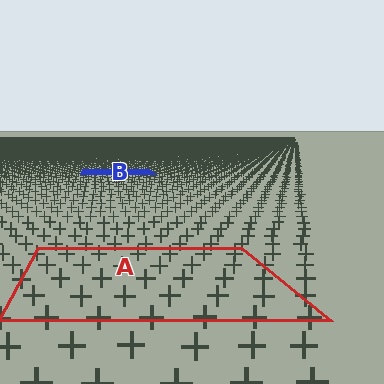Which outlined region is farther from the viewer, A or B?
Region B is farther from the viewer — the texture elements inside it appear smaller and more densely packed.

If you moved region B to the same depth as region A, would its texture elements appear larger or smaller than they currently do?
They would appear larger. At a closer depth, the same texture elements are projected at a bigger on-screen size.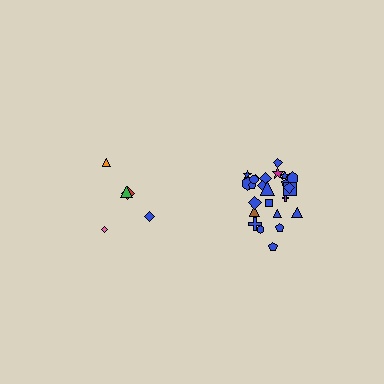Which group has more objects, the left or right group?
The right group.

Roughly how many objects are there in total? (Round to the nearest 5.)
Roughly 30 objects in total.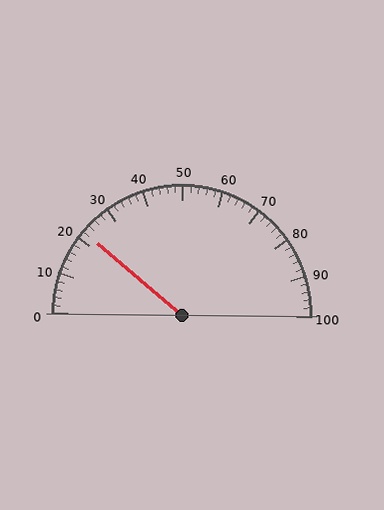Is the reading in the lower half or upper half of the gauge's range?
The reading is in the lower half of the range (0 to 100).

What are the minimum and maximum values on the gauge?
The gauge ranges from 0 to 100.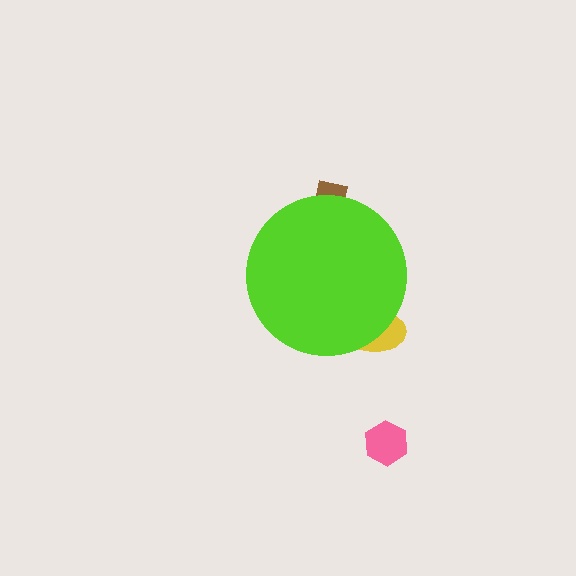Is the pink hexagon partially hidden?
No, the pink hexagon is fully visible.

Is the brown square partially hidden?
Yes, the brown square is partially hidden behind the lime circle.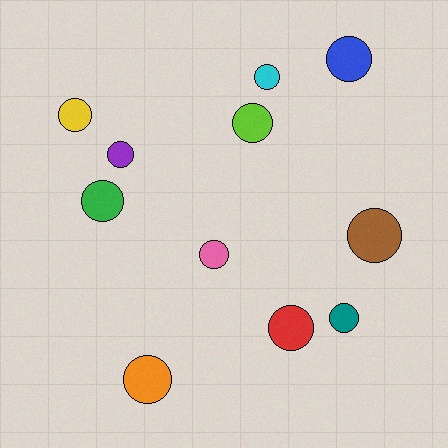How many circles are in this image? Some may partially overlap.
There are 11 circles.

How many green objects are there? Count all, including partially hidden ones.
There is 1 green object.